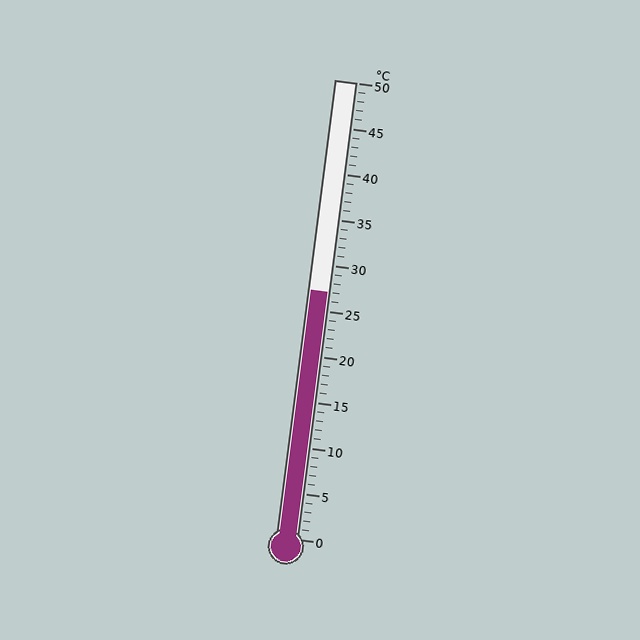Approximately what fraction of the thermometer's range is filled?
The thermometer is filled to approximately 55% of its range.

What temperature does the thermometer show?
The thermometer shows approximately 27°C.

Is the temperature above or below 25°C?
The temperature is above 25°C.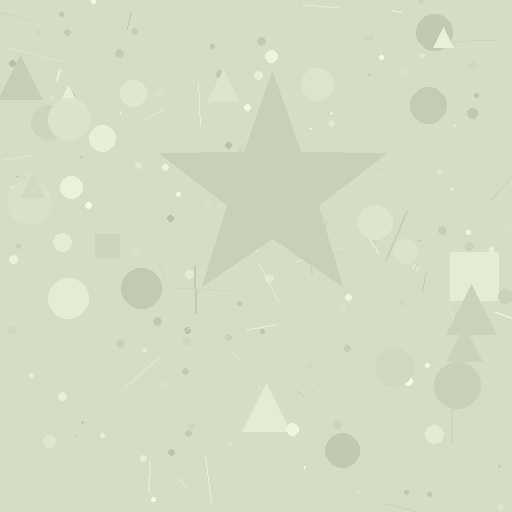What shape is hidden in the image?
A star is hidden in the image.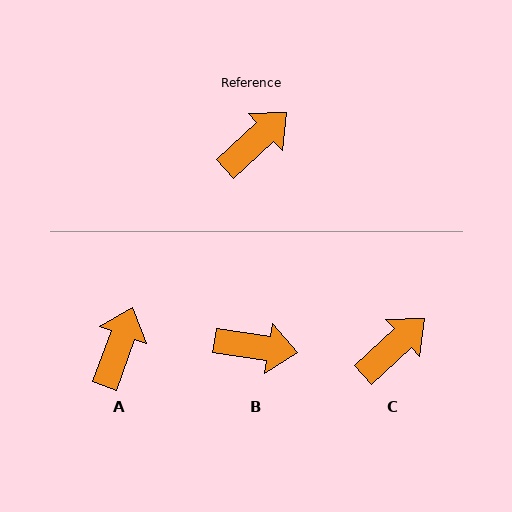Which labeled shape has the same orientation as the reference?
C.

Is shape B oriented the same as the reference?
No, it is off by about 51 degrees.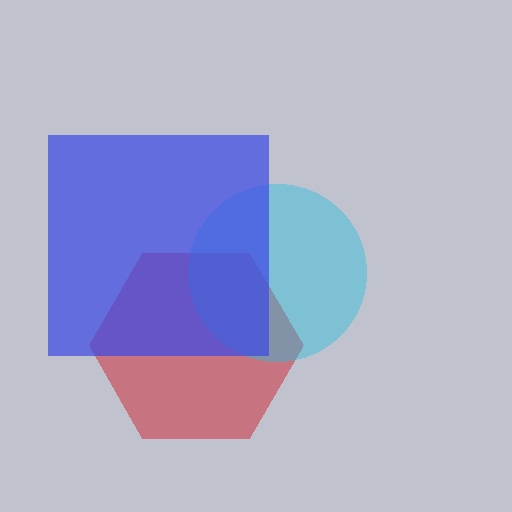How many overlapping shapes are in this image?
There are 3 overlapping shapes in the image.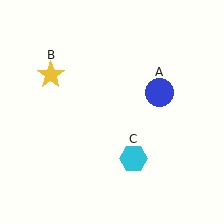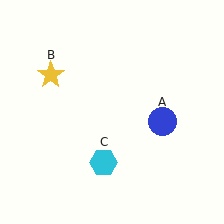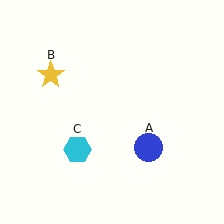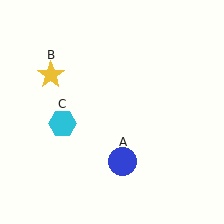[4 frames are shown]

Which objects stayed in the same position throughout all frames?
Yellow star (object B) remained stationary.